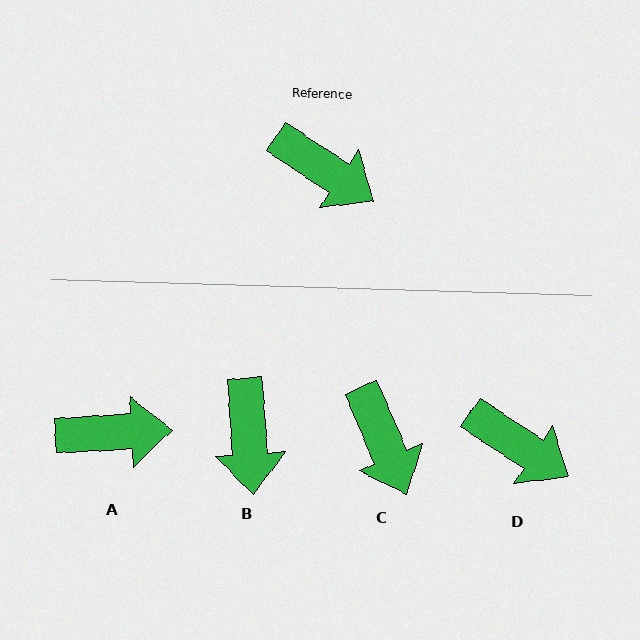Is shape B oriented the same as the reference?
No, it is off by about 52 degrees.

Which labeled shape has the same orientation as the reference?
D.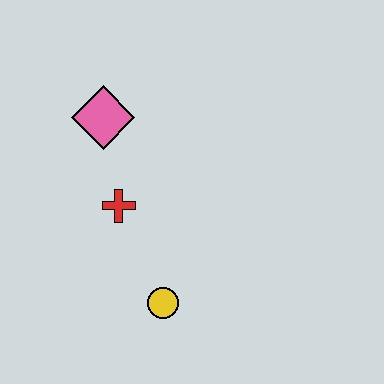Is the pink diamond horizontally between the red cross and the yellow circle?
No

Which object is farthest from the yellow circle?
The pink diamond is farthest from the yellow circle.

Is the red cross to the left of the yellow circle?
Yes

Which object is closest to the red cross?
The pink diamond is closest to the red cross.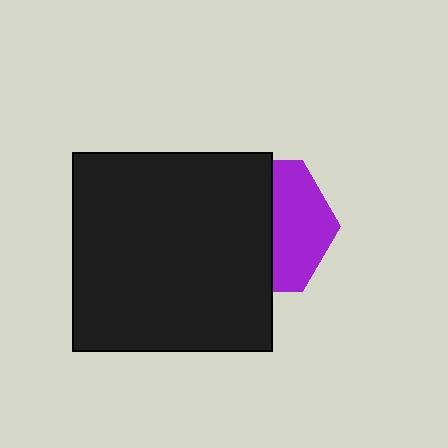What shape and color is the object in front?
The object in front is a black square.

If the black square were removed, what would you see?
You would see the complete purple hexagon.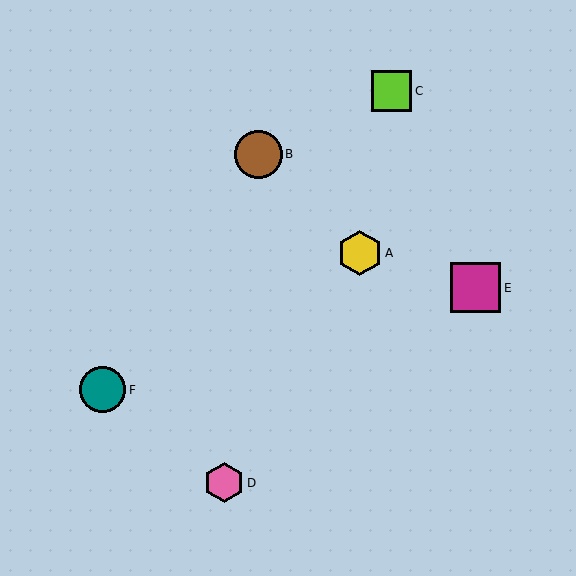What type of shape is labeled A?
Shape A is a yellow hexagon.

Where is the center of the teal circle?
The center of the teal circle is at (103, 390).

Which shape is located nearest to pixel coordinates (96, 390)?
The teal circle (labeled F) at (103, 390) is nearest to that location.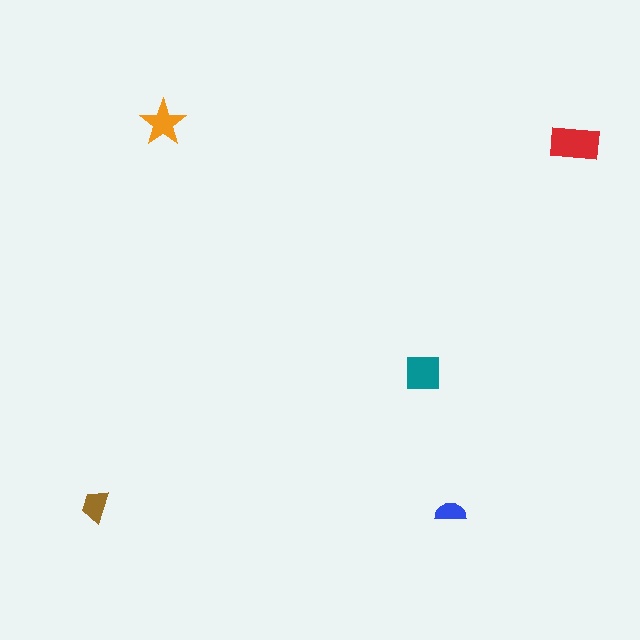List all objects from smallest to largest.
The blue semicircle, the brown trapezoid, the orange star, the teal square, the red rectangle.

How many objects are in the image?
There are 5 objects in the image.